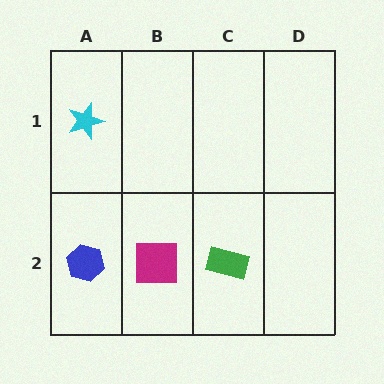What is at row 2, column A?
A blue hexagon.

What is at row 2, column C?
A green rectangle.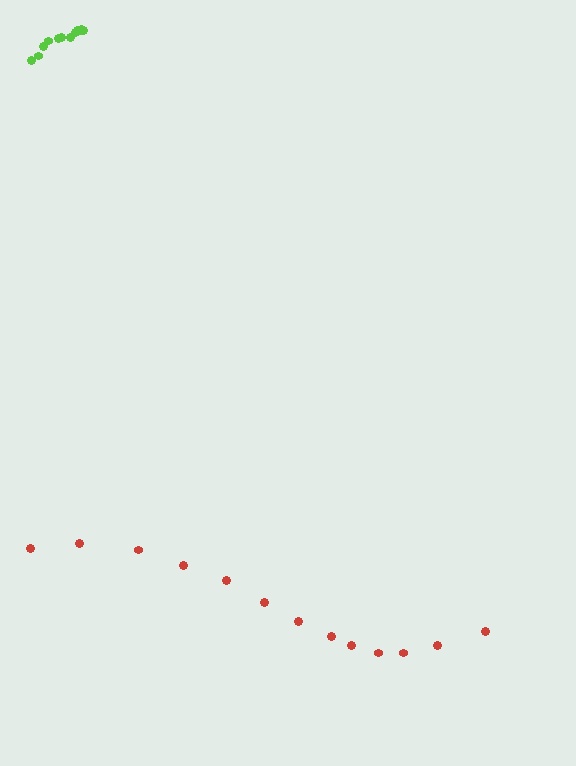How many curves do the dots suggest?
There are 2 distinct paths.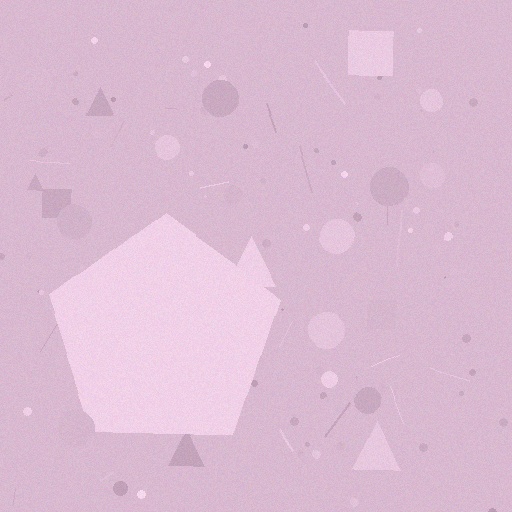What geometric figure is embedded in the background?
A pentagon is embedded in the background.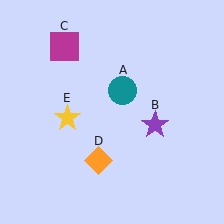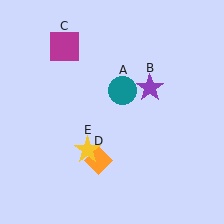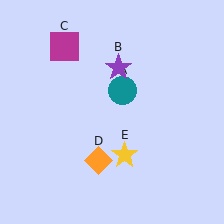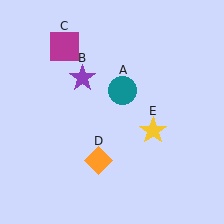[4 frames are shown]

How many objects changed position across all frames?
2 objects changed position: purple star (object B), yellow star (object E).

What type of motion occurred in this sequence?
The purple star (object B), yellow star (object E) rotated counterclockwise around the center of the scene.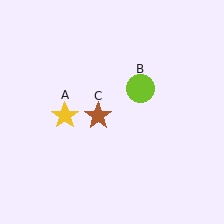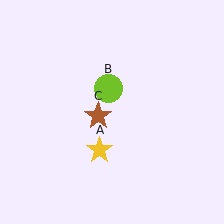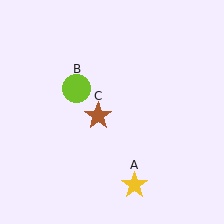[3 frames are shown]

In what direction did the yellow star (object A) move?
The yellow star (object A) moved down and to the right.